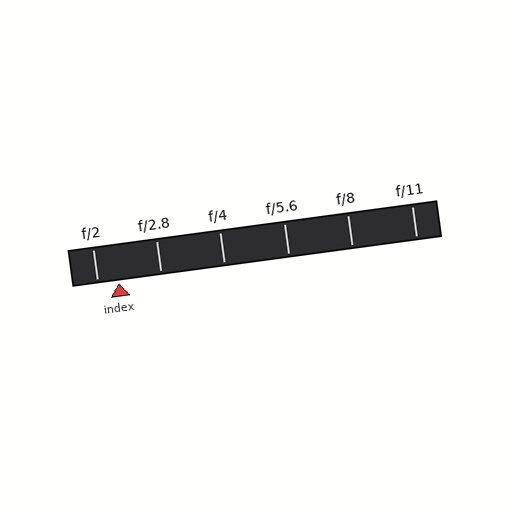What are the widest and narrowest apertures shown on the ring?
The widest aperture shown is f/2 and the narrowest is f/11.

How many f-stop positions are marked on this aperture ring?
There are 6 f-stop positions marked.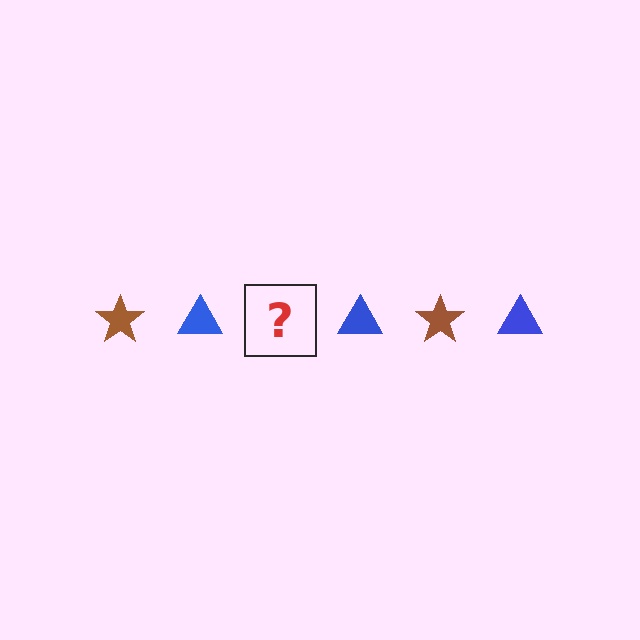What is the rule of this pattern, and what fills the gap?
The rule is that the pattern alternates between brown star and blue triangle. The gap should be filled with a brown star.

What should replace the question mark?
The question mark should be replaced with a brown star.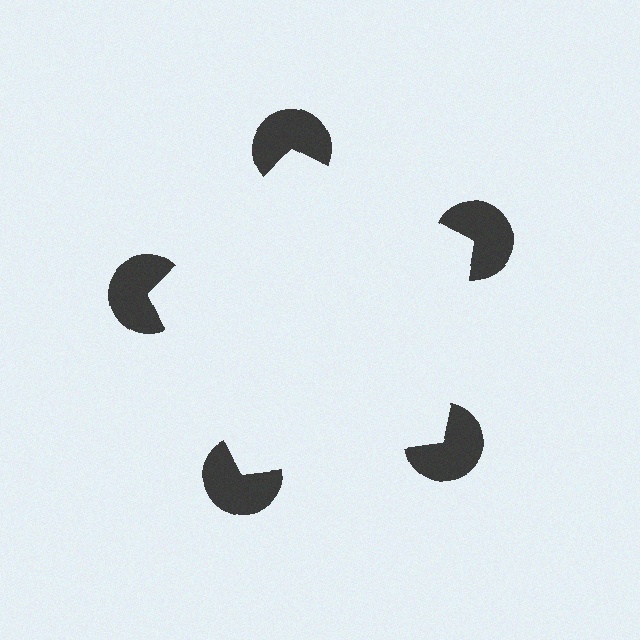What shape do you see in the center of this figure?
An illusory pentagon — its edges are inferred from the aligned wedge cuts in the pac-man discs, not physically drawn.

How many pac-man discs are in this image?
There are 5 — one at each vertex of the illusory pentagon.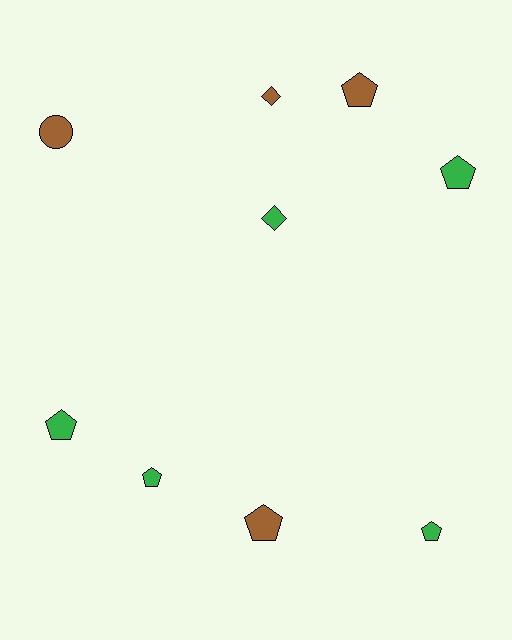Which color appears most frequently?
Green, with 5 objects.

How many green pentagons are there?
There are 4 green pentagons.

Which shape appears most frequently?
Pentagon, with 6 objects.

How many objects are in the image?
There are 9 objects.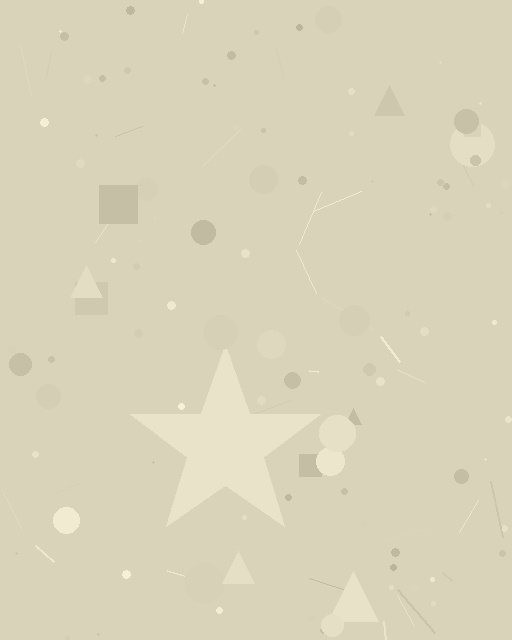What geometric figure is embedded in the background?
A star is embedded in the background.